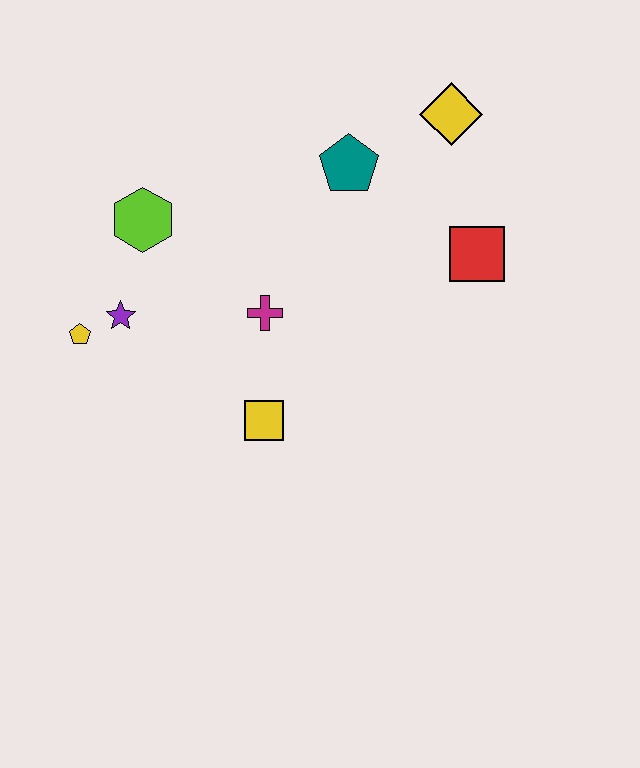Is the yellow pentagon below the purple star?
Yes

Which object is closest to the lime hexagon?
The purple star is closest to the lime hexagon.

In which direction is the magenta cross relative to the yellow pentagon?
The magenta cross is to the right of the yellow pentagon.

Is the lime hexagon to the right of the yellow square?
No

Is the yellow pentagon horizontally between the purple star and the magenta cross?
No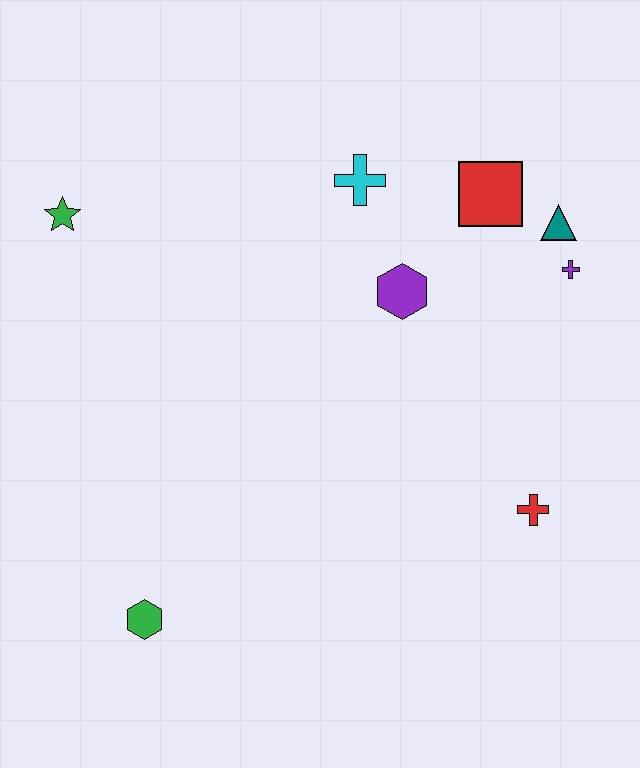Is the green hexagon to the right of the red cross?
No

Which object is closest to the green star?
The cyan cross is closest to the green star.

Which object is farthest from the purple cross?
The green hexagon is farthest from the purple cross.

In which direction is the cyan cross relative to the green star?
The cyan cross is to the right of the green star.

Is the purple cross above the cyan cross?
No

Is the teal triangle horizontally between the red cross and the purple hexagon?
No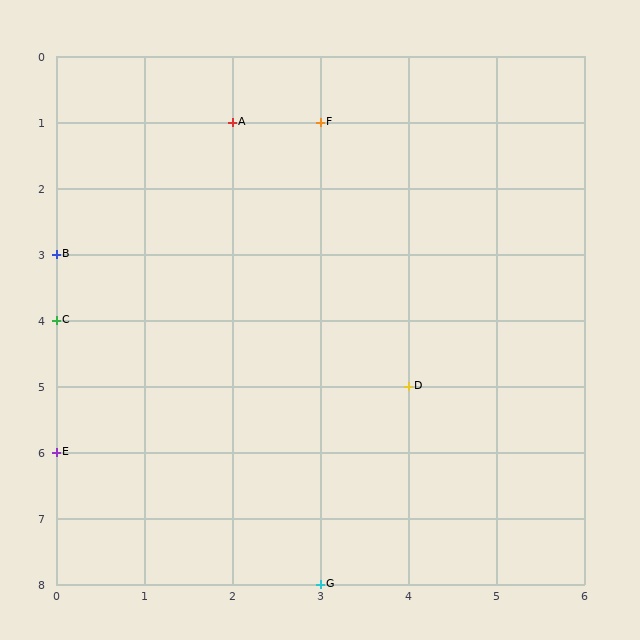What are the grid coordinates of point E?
Point E is at grid coordinates (0, 6).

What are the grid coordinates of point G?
Point G is at grid coordinates (3, 8).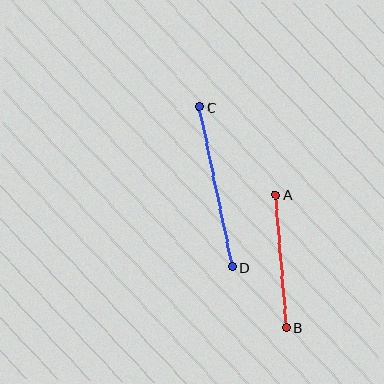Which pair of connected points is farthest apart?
Points C and D are farthest apart.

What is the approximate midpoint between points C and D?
The midpoint is at approximately (216, 187) pixels.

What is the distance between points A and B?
The distance is approximately 133 pixels.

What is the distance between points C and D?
The distance is approximately 163 pixels.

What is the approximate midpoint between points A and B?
The midpoint is at approximately (281, 261) pixels.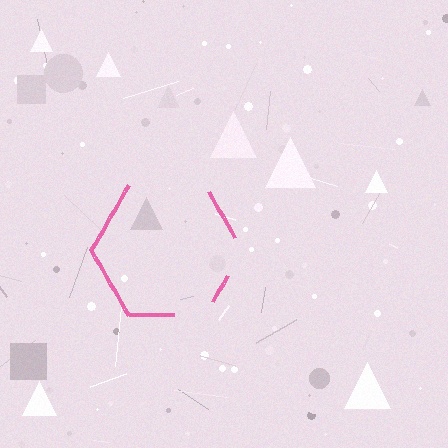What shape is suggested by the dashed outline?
The dashed outline suggests a hexagon.